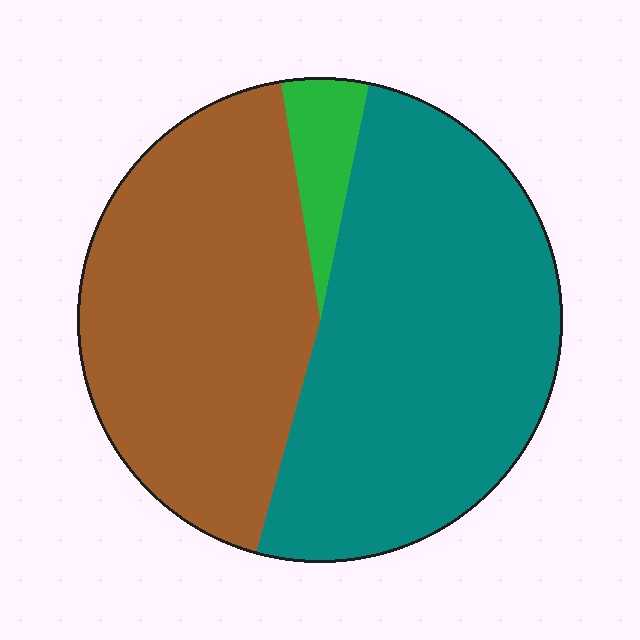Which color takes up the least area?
Green, at roughly 5%.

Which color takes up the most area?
Teal, at roughly 50%.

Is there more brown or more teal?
Teal.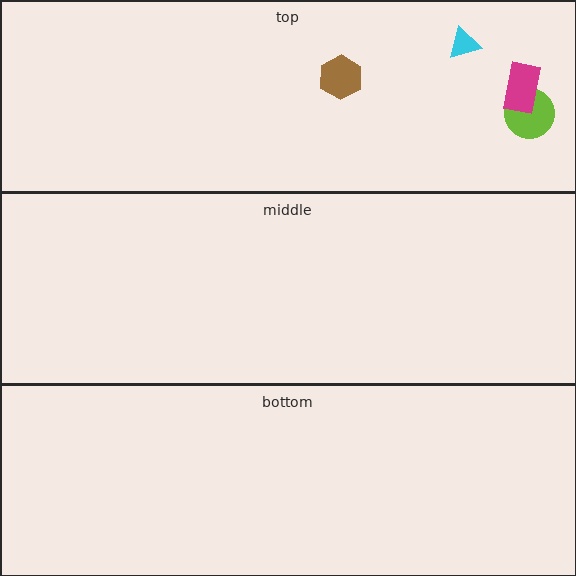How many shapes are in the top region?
4.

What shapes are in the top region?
The brown hexagon, the lime circle, the cyan triangle, the magenta rectangle.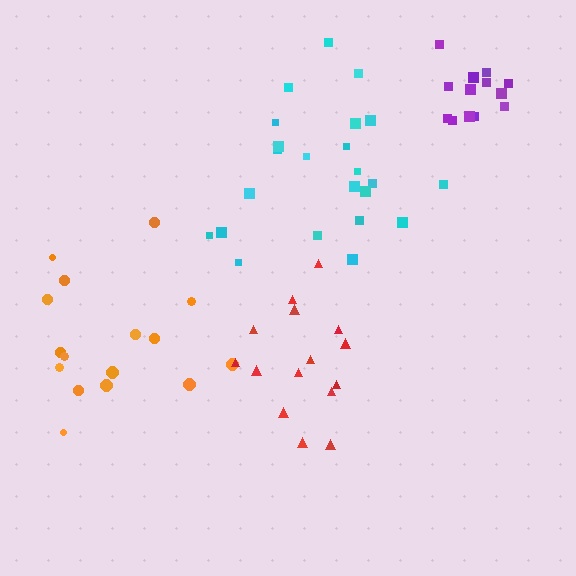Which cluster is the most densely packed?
Purple.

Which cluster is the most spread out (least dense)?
Orange.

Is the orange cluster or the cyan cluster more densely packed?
Cyan.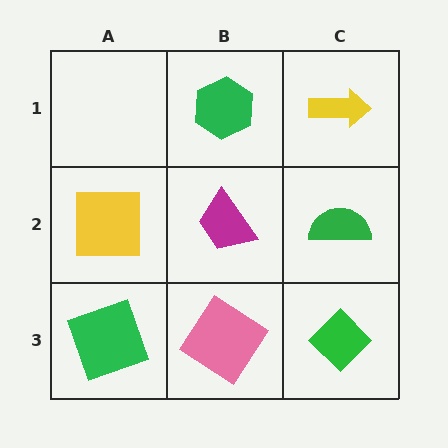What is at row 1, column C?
A yellow arrow.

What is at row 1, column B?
A green hexagon.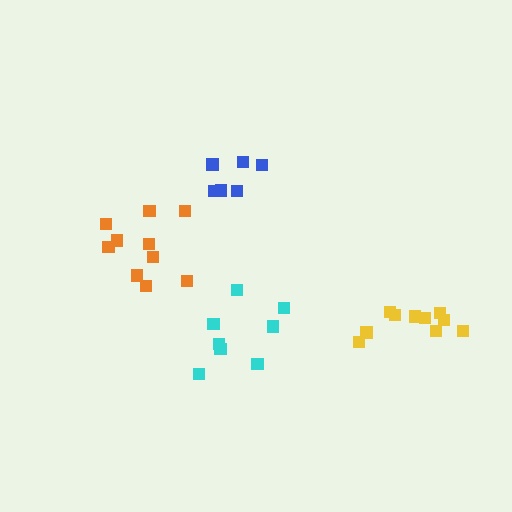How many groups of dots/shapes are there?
There are 4 groups.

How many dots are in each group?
Group 1: 10 dots, Group 2: 8 dots, Group 3: 6 dots, Group 4: 10 dots (34 total).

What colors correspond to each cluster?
The clusters are colored: orange, cyan, blue, yellow.